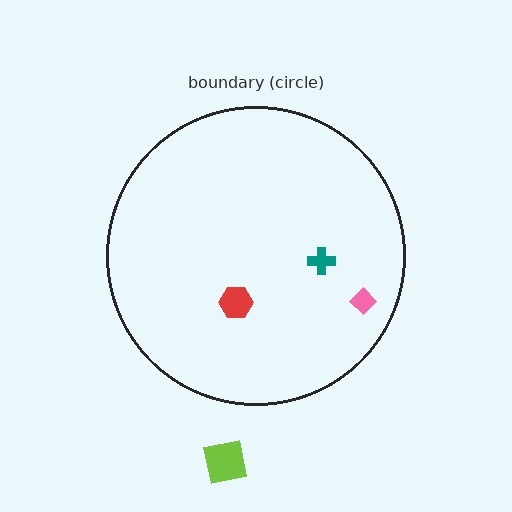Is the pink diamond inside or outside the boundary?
Inside.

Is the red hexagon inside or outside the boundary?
Inside.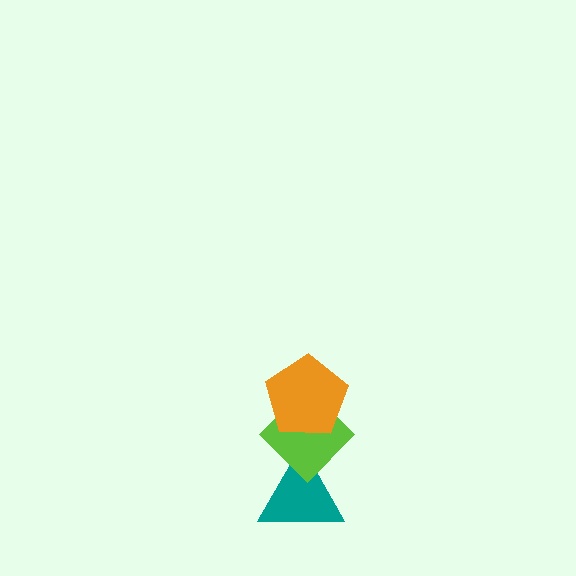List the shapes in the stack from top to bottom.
From top to bottom: the orange pentagon, the lime diamond, the teal triangle.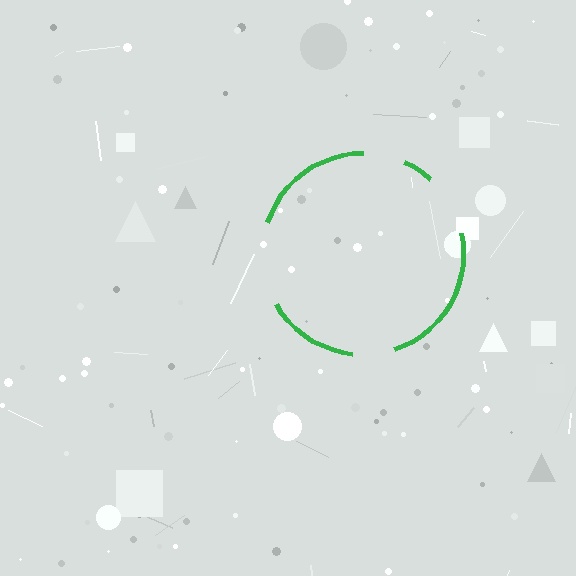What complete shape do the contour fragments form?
The contour fragments form a circle.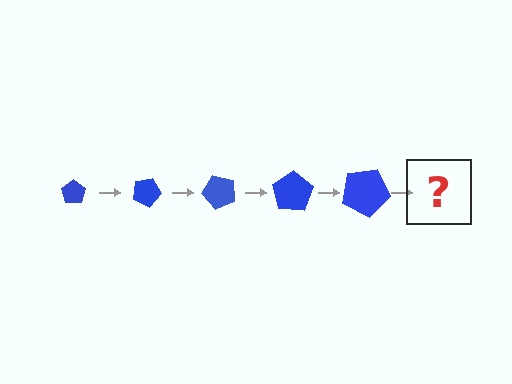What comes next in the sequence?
The next element should be a pentagon, larger than the previous one and rotated 125 degrees from the start.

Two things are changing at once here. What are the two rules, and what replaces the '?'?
The two rules are that the pentagon grows larger each step and it rotates 25 degrees each step. The '?' should be a pentagon, larger than the previous one and rotated 125 degrees from the start.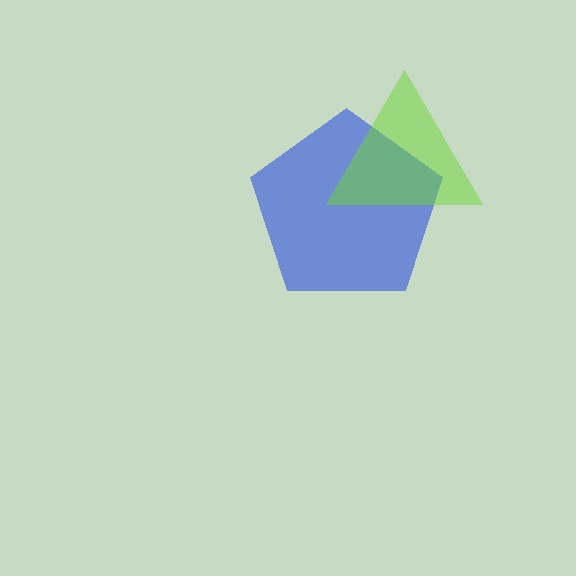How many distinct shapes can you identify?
There are 2 distinct shapes: a blue pentagon, a lime triangle.